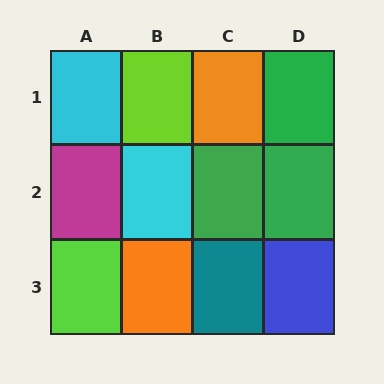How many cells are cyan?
2 cells are cyan.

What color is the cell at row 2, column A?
Magenta.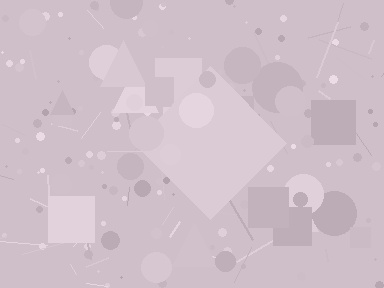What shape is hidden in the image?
A diamond is hidden in the image.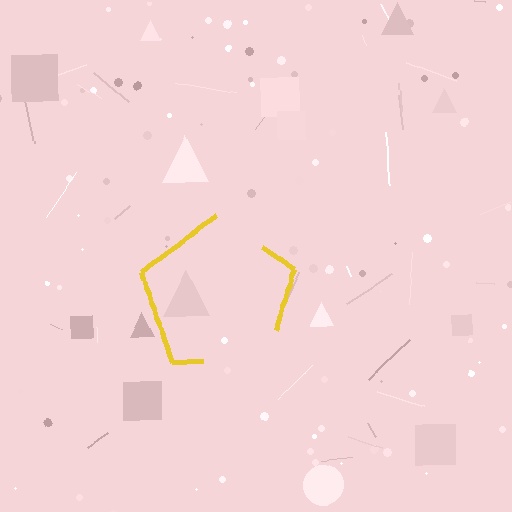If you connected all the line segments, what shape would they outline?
They would outline a pentagon.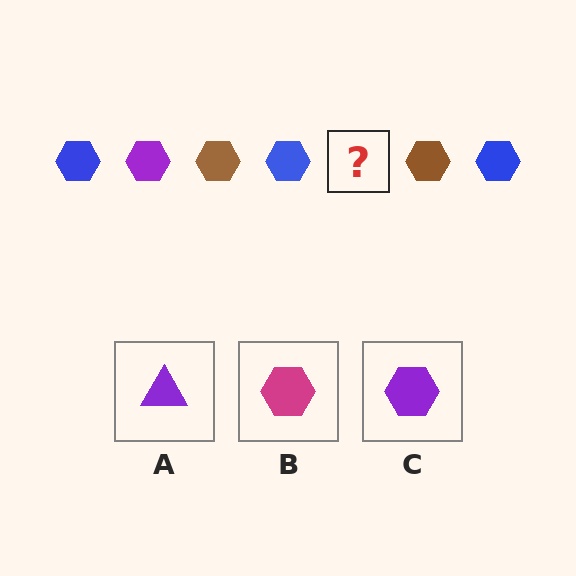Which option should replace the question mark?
Option C.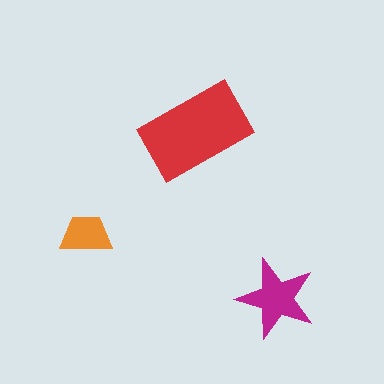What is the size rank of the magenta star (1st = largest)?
2nd.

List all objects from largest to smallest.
The red rectangle, the magenta star, the orange trapezoid.